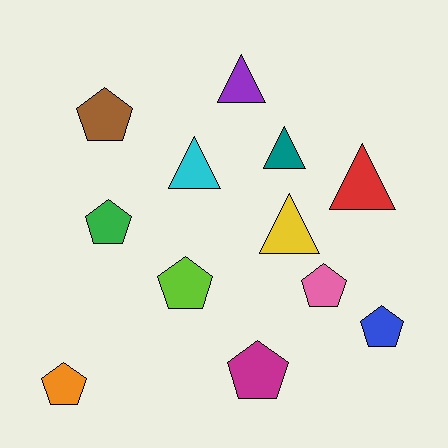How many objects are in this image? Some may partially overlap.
There are 12 objects.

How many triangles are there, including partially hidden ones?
There are 5 triangles.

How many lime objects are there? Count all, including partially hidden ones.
There is 1 lime object.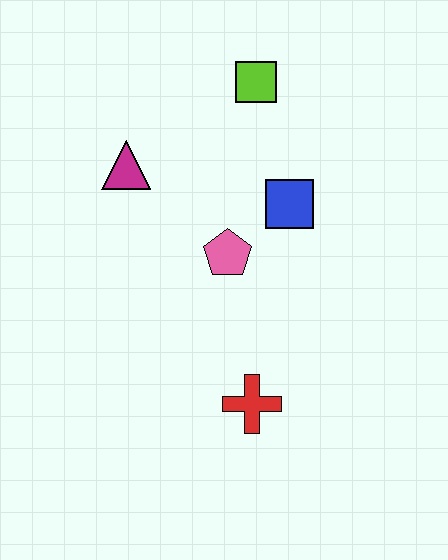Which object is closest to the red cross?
The pink pentagon is closest to the red cross.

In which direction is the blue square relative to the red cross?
The blue square is above the red cross.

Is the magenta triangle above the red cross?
Yes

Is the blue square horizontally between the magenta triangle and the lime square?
No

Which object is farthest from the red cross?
The lime square is farthest from the red cross.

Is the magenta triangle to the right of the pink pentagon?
No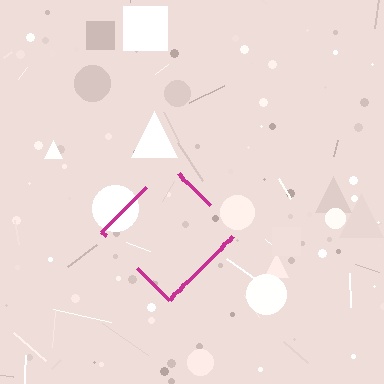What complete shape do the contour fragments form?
The contour fragments form a diamond.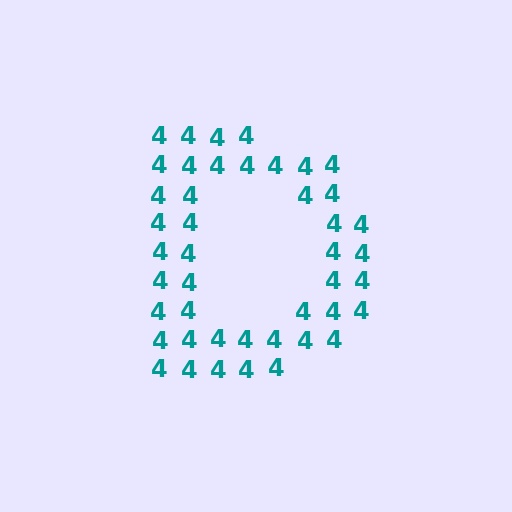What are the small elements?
The small elements are digit 4's.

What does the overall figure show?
The overall figure shows the letter D.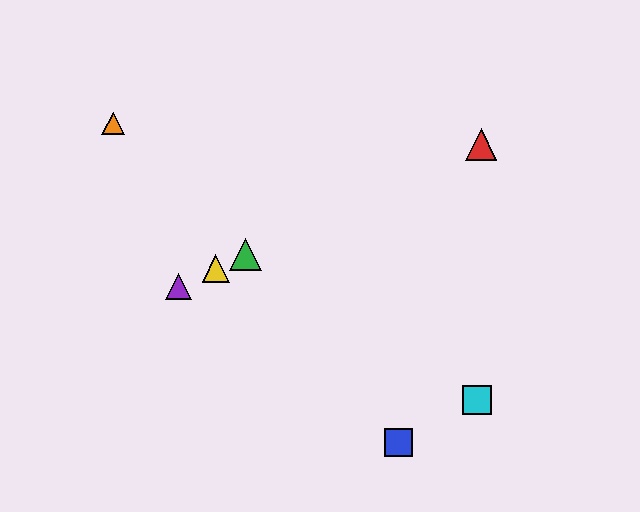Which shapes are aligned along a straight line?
The red triangle, the green triangle, the yellow triangle, the purple triangle are aligned along a straight line.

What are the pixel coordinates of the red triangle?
The red triangle is at (481, 145).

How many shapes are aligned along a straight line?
4 shapes (the red triangle, the green triangle, the yellow triangle, the purple triangle) are aligned along a straight line.